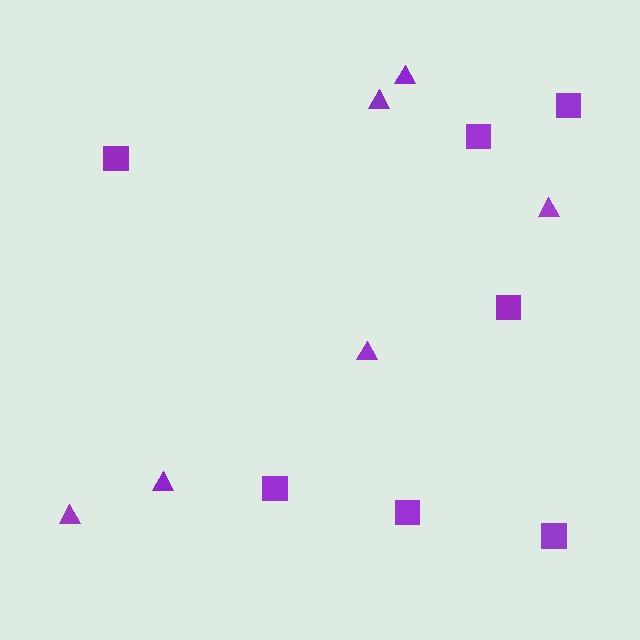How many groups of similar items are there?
There are 2 groups: one group of squares (7) and one group of triangles (6).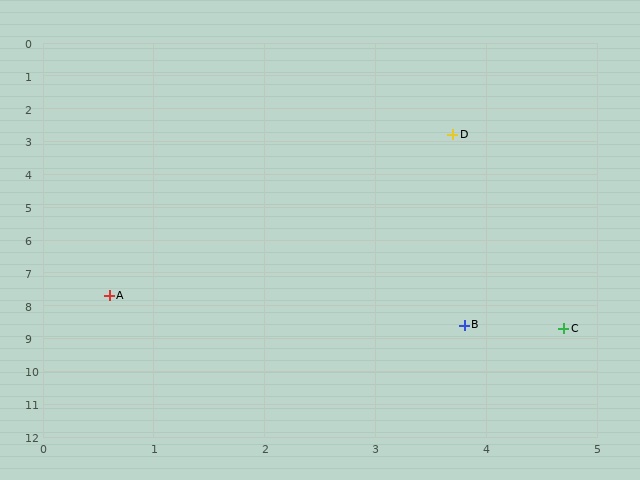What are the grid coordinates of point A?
Point A is at approximately (0.6, 7.7).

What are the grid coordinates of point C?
Point C is at approximately (4.7, 8.7).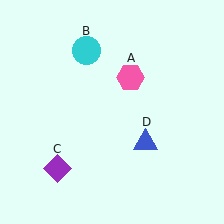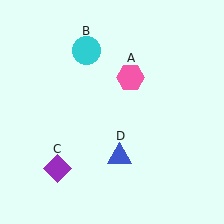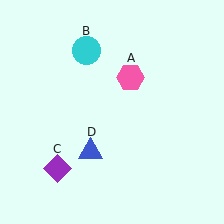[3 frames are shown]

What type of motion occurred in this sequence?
The blue triangle (object D) rotated clockwise around the center of the scene.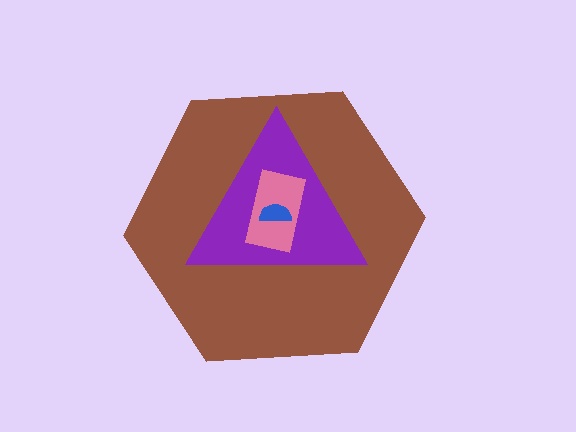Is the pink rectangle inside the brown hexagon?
Yes.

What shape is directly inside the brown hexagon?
The purple triangle.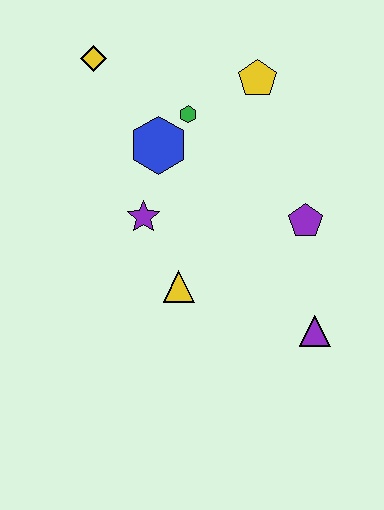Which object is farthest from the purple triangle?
The yellow diamond is farthest from the purple triangle.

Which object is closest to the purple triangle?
The purple pentagon is closest to the purple triangle.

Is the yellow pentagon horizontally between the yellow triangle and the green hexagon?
No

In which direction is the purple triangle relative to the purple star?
The purple triangle is to the right of the purple star.